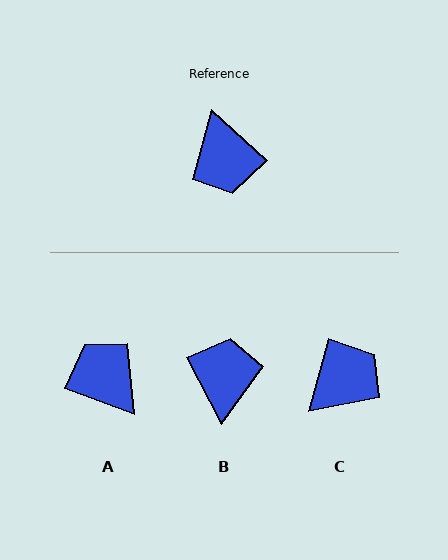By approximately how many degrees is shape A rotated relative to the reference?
Approximately 159 degrees clockwise.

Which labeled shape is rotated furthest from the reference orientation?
B, about 160 degrees away.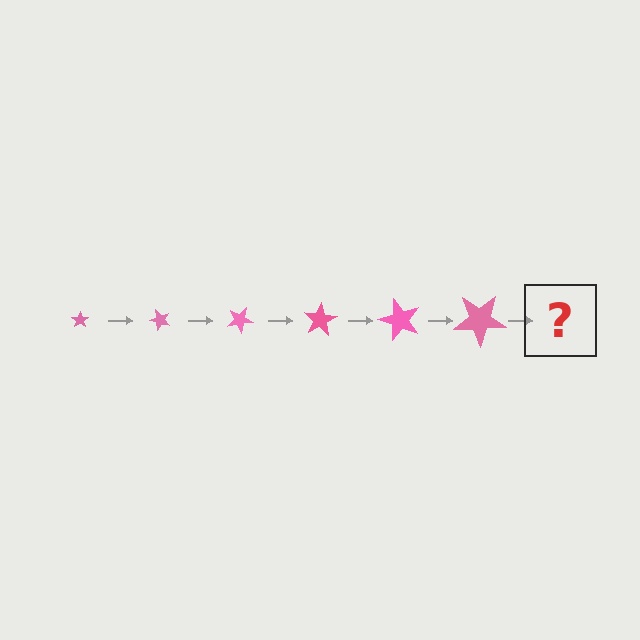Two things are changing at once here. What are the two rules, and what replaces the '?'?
The two rules are that the star grows larger each step and it rotates 50 degrees each step. The '?' should be a star, larger than the previous one and rotated 300 degrees from the start.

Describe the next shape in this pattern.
It should be a star, larger than the previous one and rotated 300 degrees from the start.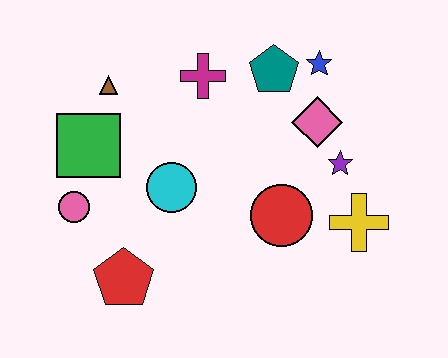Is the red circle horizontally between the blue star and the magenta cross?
Yes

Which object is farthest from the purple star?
The pink circle is farthest from the purple star.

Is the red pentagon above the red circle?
No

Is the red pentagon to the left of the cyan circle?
Yes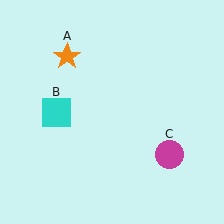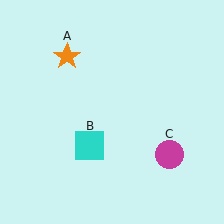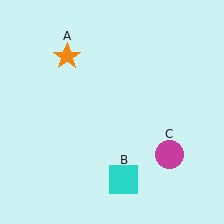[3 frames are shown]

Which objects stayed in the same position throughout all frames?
Orange star (object A) and magenta circle (object C) remained stationary.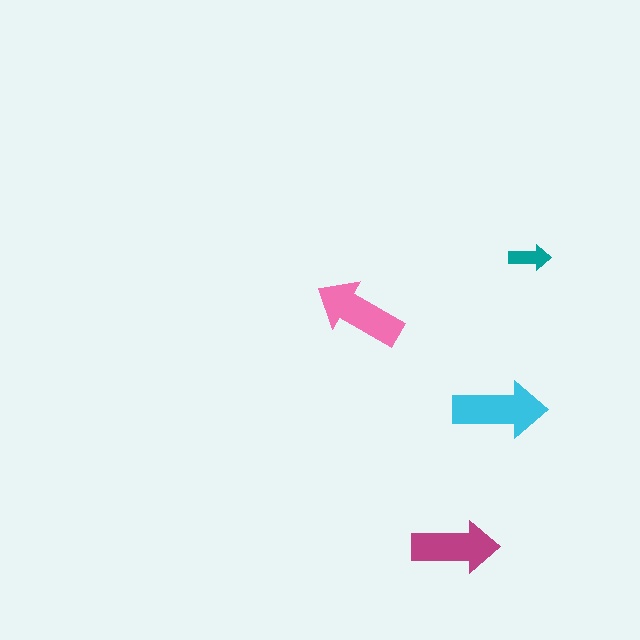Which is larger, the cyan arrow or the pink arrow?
The cyan one.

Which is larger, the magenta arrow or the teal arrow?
The magenta one.